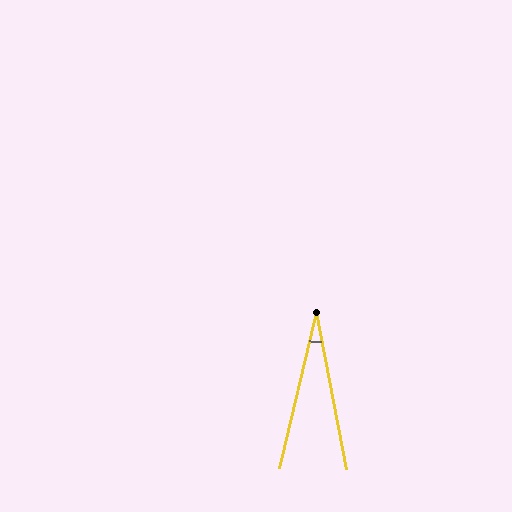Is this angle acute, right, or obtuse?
It is acute.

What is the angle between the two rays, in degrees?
Approximately 24 degrees.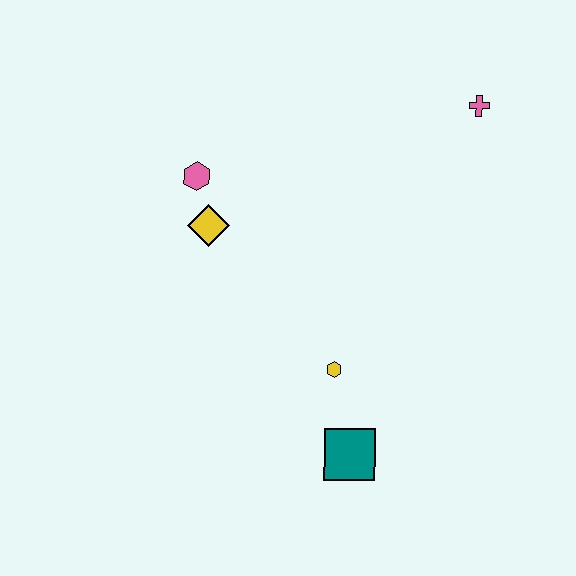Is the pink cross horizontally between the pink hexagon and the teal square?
No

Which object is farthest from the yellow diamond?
The pink cross is farthest from the yellow diamond.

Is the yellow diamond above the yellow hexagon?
Yes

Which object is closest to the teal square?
The yellow hexagon is closest to the teal square.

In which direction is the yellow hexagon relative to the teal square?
The yellow hexagon is above the teal square.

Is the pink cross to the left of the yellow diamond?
No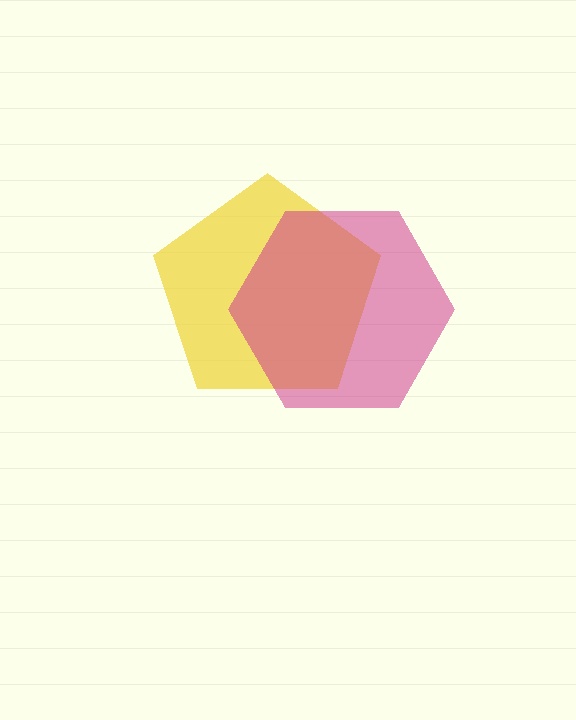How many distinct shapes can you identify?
There are 2 distinct shapes: a yellow pentagon, a magenta hexagon.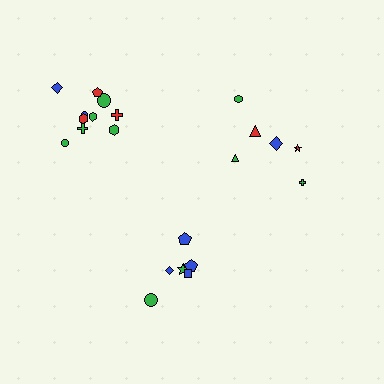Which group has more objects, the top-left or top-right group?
The top-left group.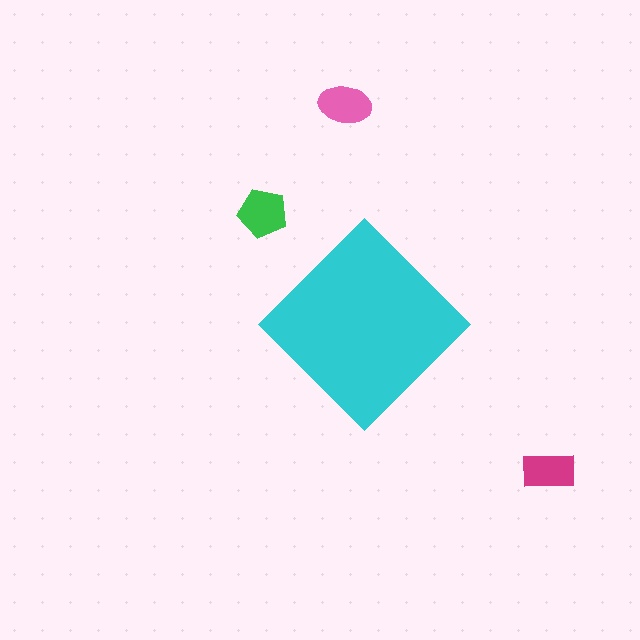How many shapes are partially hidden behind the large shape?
0 shapes are partially hidden.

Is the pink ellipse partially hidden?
No, the pink ellipse is fully visible.